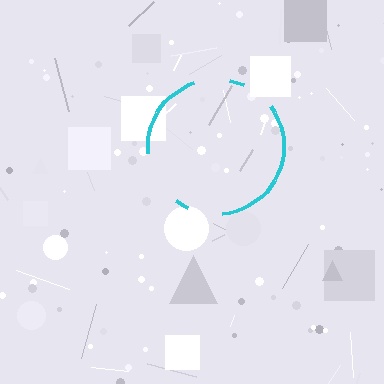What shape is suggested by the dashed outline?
The dashed outline suggests a circle.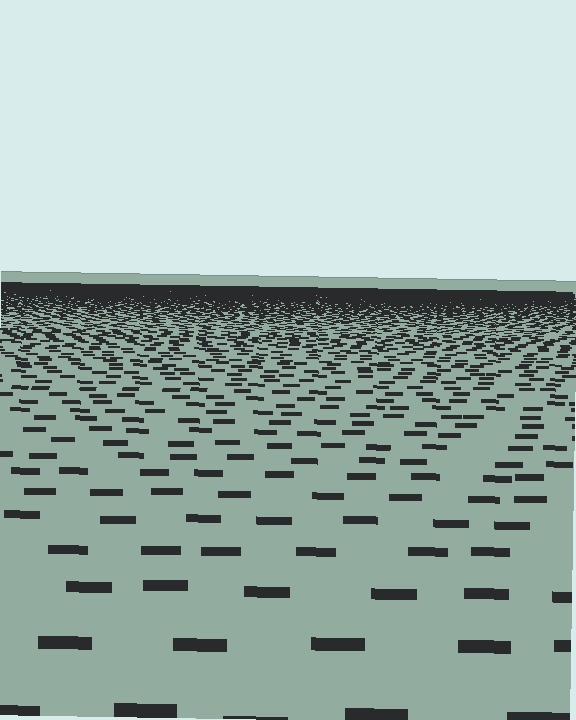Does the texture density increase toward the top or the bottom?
Density increases toward the top.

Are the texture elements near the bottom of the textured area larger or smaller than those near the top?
Larger. Near the bottom, elements are closer to the viewer and appear at a bigger on-screen size.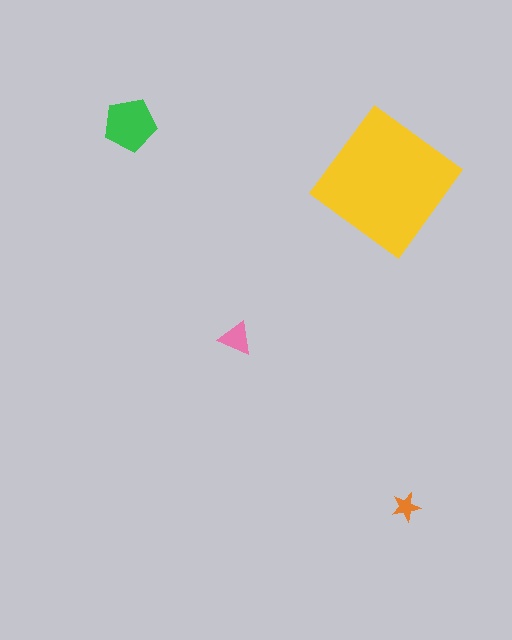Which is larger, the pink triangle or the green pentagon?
The green pentagon.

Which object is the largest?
The yellow diamond.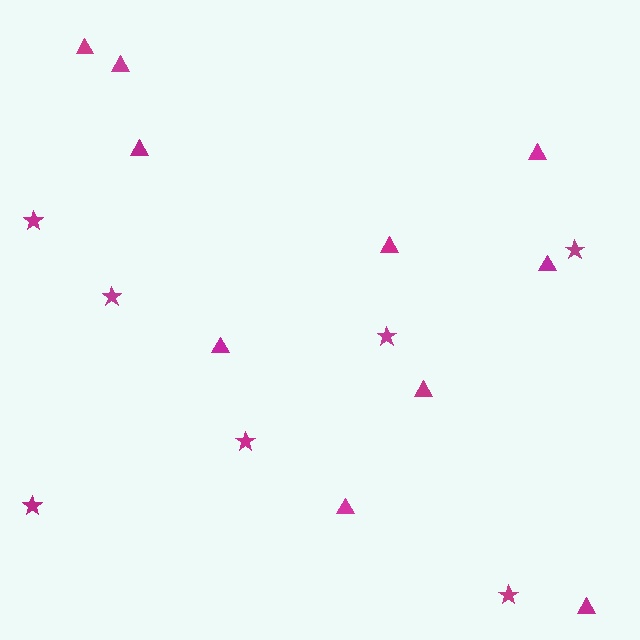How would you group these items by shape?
There are 2 groups: one group of triangles (10) and one group of stars (7).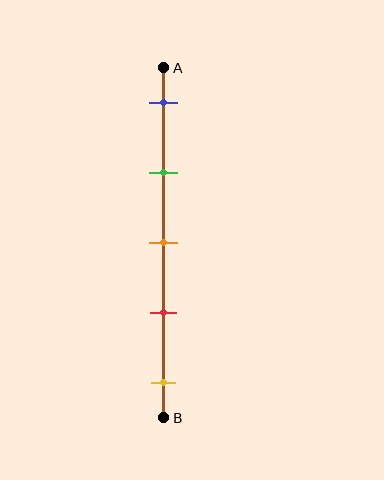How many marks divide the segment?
There are 5 marks dividing the segment.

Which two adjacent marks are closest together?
The orange and red marks are the closest adjacent pair.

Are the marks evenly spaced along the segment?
Yes, the marks are approximately evenly spaced.